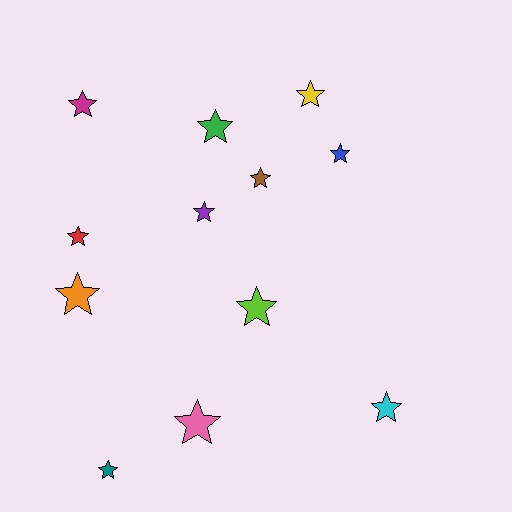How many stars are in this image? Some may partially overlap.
There are 12 stars.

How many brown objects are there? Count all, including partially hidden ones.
There is 1 brown object.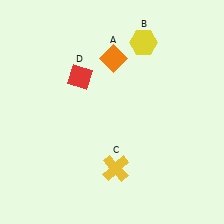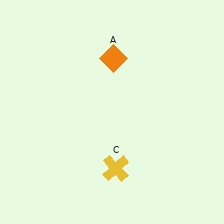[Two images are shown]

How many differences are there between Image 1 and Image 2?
There are 2 differences between the two images.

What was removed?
The yellow hexagon (B), the red diamond (D) were removed in Image 2.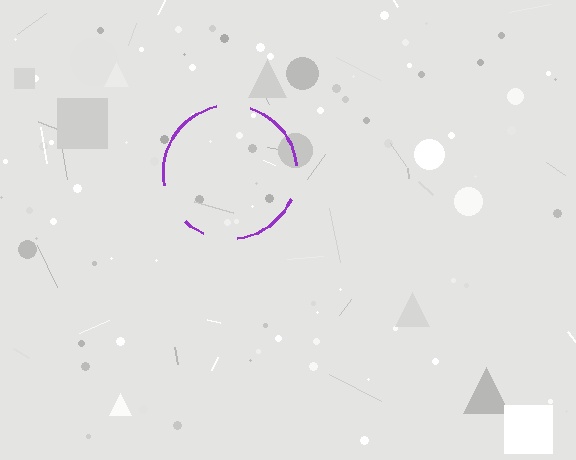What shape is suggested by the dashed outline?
The dashed outline suggests a circle.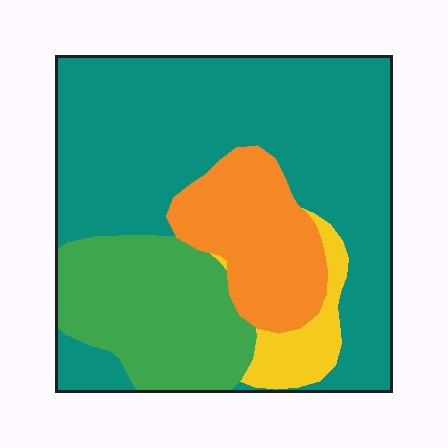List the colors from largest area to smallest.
From largest to smallest: teal, green, orange, yellow.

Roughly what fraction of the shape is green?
Green takes up between a sixth and a third of the shape.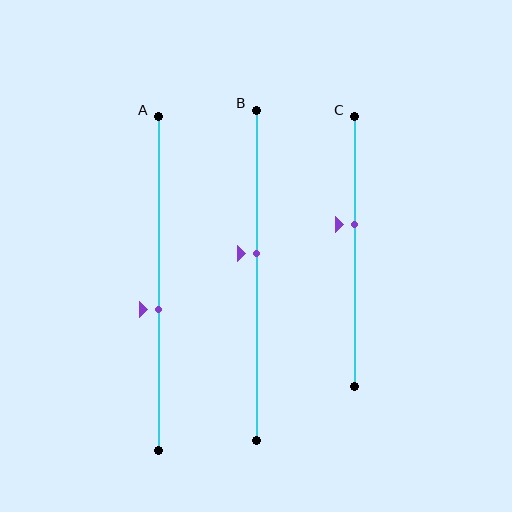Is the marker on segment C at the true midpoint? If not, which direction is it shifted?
No, the marker on segment C is shifted upward by about 10% of the segment length.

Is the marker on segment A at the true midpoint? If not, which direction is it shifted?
No, the marker on segment A is shifted downward by about 8% of the segment length.